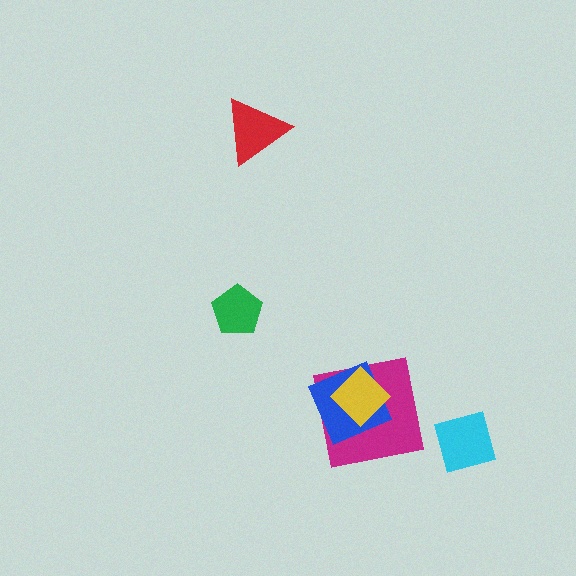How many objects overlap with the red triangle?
0 objects overlap with the red triangle.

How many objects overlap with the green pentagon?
0 objects overlap with the green pentagon.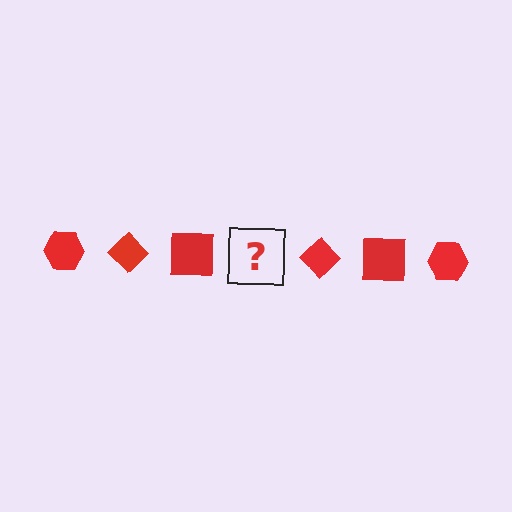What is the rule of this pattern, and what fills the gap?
The rule is that the pattern cycles through hexagon, diamond, square shapes in red. The gap should be filled with a red hexagon.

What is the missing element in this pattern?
The missing element is a red hexagon.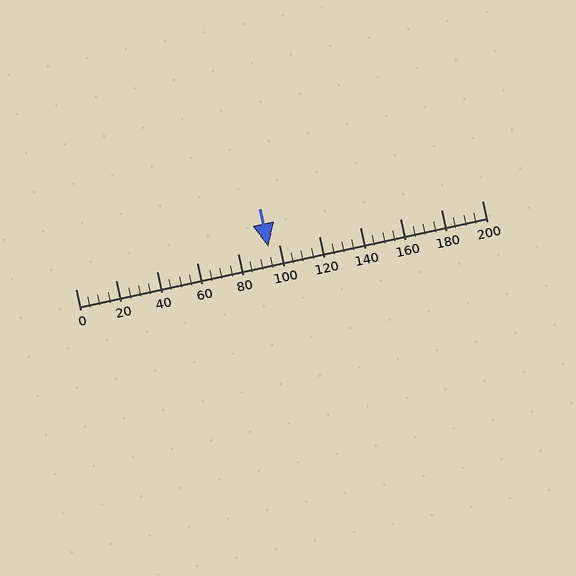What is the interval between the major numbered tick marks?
The major tick marks are spaced 20 units apart.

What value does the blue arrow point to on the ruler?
The blue arrow points to approximately 95.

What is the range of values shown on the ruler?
The ruler shows values from 0 to 200.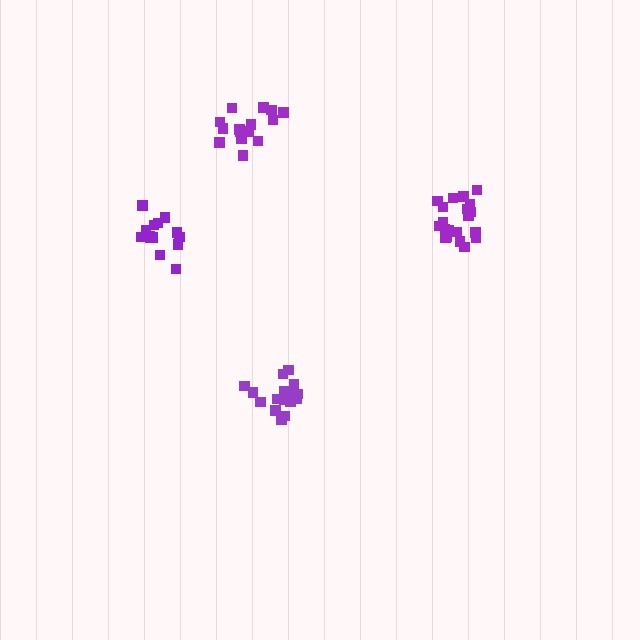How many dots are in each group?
Group 1: 16 dots, Group 2: 16 dots, Group 3: 14 dots, Group 4: 20 dots (66 total).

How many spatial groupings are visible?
There are 4 spatial groupings.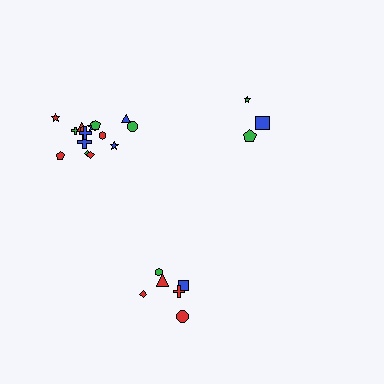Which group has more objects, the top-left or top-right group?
The top-left group.